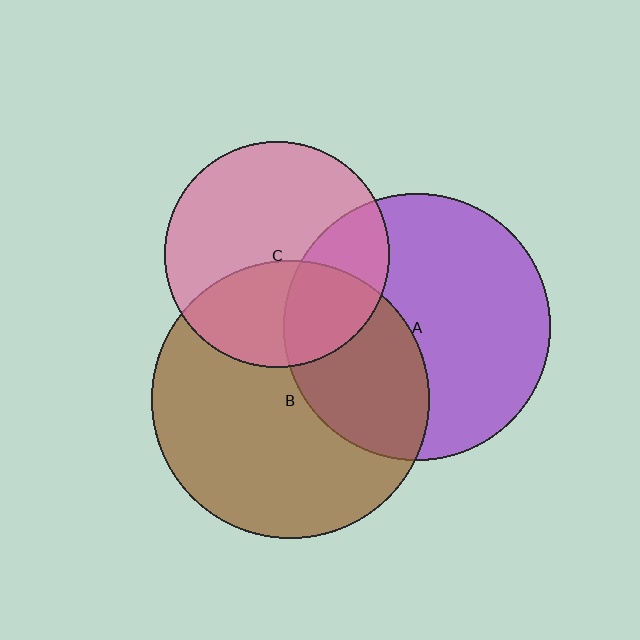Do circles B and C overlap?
Yes.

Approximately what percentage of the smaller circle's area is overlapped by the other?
Approximately 40%.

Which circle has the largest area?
Circle B (brown).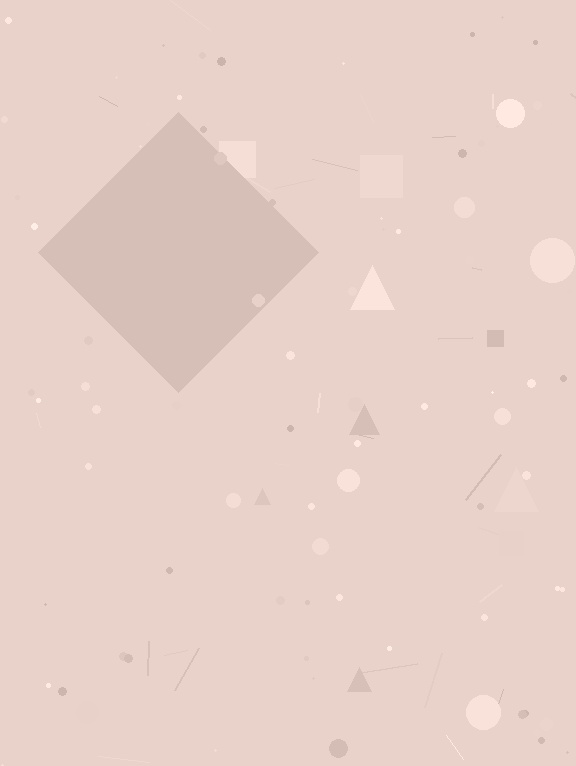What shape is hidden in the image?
A diamond is hidden in the image.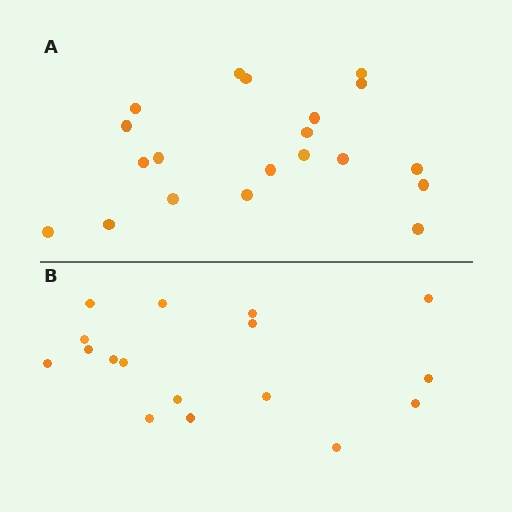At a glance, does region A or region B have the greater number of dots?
Region A (the top region) has more dots.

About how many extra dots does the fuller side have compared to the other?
Region A has just a few more — roughly 2 or 3 more dots than region B.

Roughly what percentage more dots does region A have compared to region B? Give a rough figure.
About 20% more.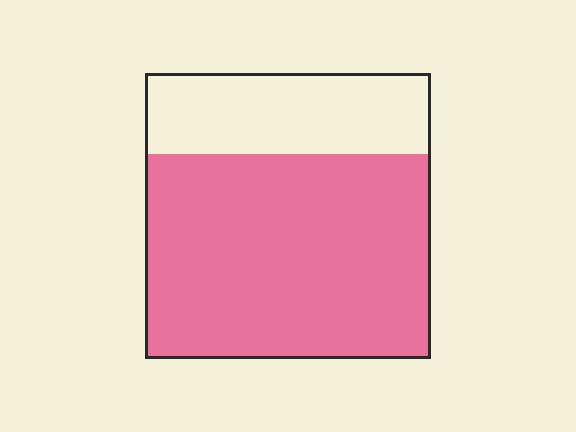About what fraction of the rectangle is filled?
About three quarters (3/4).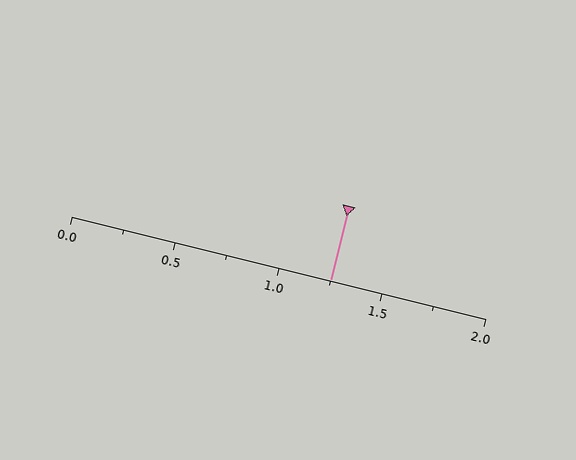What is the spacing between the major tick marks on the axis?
The major ticks are spaced 0.5 apart.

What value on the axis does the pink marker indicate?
The marker indicates approximately 1.25.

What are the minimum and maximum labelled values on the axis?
The axis runs from 0.0 to 2.0.